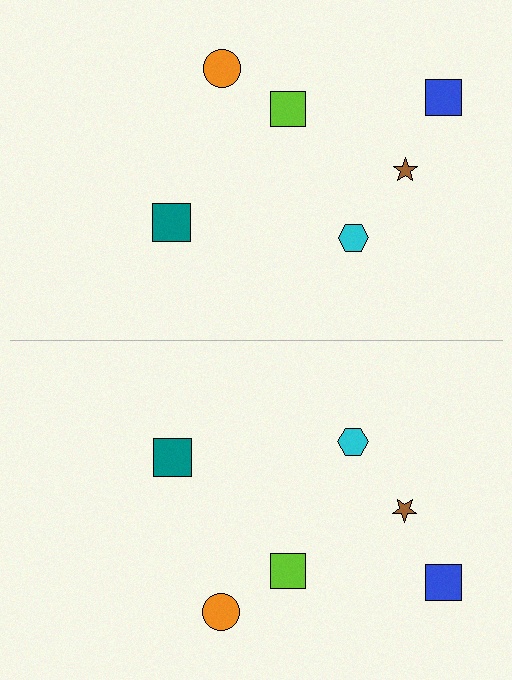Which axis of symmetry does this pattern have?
The pattern has a horizontal axis of symmetry running through the center of the image.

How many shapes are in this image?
There are 12 shapes in this image.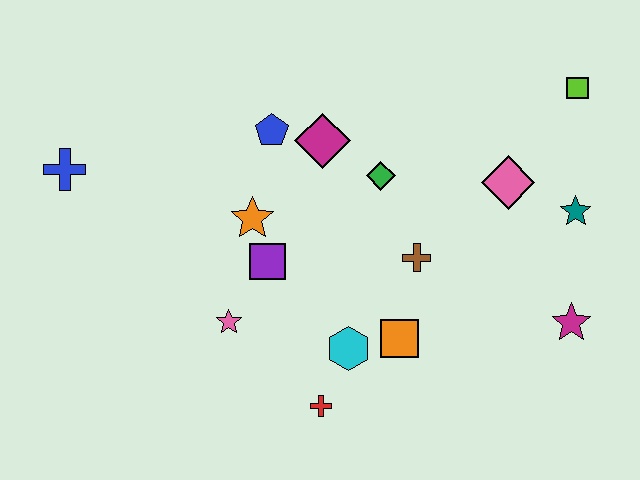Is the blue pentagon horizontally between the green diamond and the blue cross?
Yes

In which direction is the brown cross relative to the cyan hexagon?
The brown cross is above the cyan hexagon.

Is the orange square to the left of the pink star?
No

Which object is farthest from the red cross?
The lime square is farthest from the red cross.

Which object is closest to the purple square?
The orange star is closest to the purple square.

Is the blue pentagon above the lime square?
No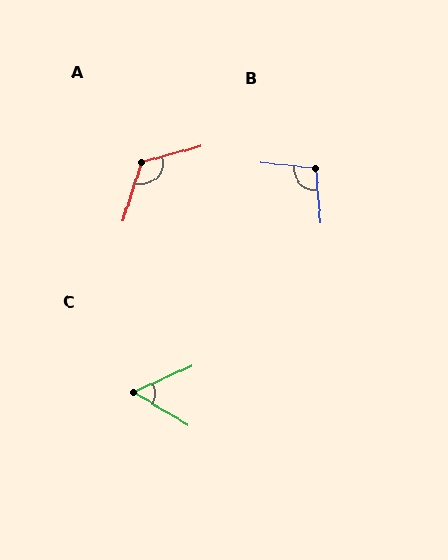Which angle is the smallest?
C, at approximately 55 degrees.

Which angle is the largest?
A, at approximately 122 degrees.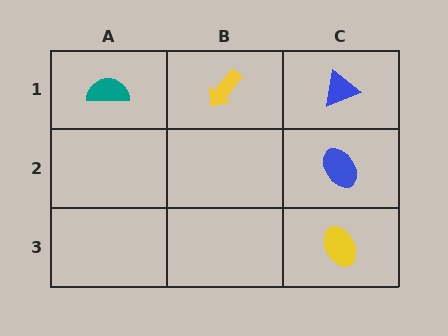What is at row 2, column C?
A blue ellipse.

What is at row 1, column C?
A blue triangle.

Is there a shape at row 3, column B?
No, that cell is empty.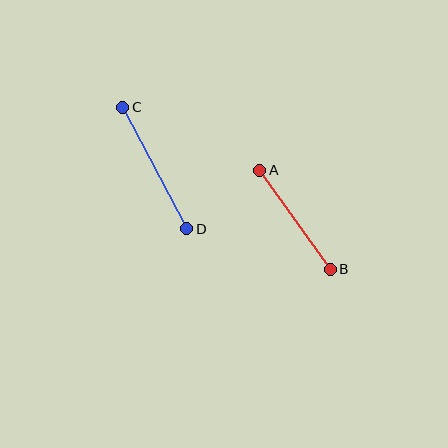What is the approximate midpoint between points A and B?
The midpoint is at approximately (295, 220) pixels.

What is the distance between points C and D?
The distance is approximately 137 pixels.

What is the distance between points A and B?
The distance is approximately 121 pixels.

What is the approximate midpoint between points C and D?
The midpoint is at approximately (155, 168) pixels.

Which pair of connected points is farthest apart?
Points C and D are farthest apart.